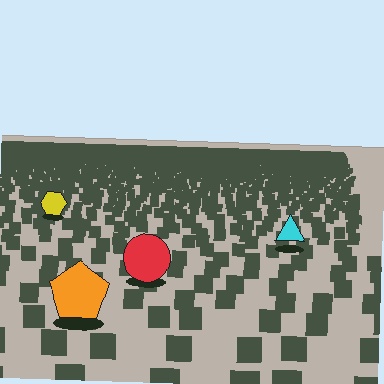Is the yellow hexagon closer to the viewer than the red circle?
No. The red circle is closer — you can tell from the texture gradient: the ground texture is coarser near it.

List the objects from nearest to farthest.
From nearest to farthest: the orange pentagon, the red circle, the cyan triangle, the yellow hexagon.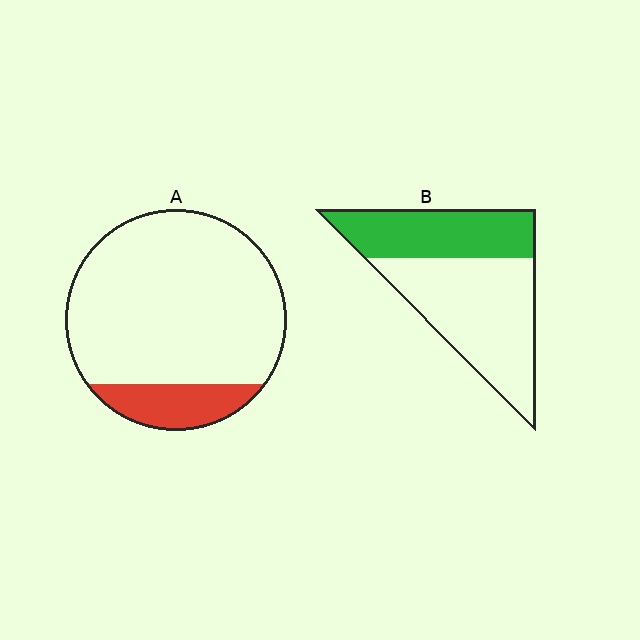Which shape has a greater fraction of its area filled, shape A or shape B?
Shape B.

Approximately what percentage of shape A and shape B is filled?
A is approximately 15% and B is approximately 40%.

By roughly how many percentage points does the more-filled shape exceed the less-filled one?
By roughly 25 percentage points (B over A).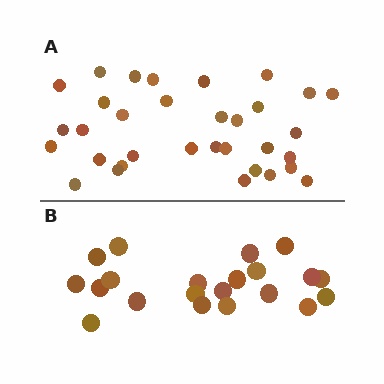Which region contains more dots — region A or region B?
Region A (the top region) has more dots.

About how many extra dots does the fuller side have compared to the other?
Region A has roughly 12 or so more dots than region B.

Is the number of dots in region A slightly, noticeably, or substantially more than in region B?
Region A has substantially more. The ratio is roughly 1.6 to 1.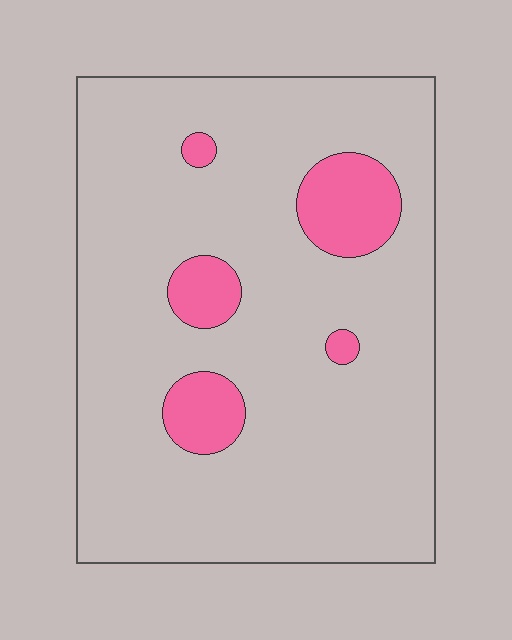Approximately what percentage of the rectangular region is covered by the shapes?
Approximately 10%.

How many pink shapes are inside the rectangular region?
5.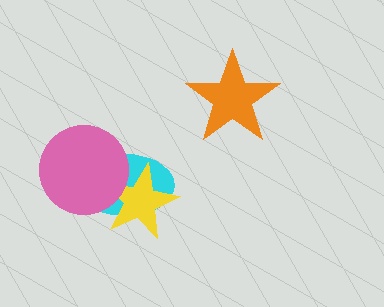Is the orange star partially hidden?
No, no other shape covers it.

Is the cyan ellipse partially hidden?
Yes, it is partially covered by another shape.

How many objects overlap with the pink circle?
2 objects overlap with the pink circle.